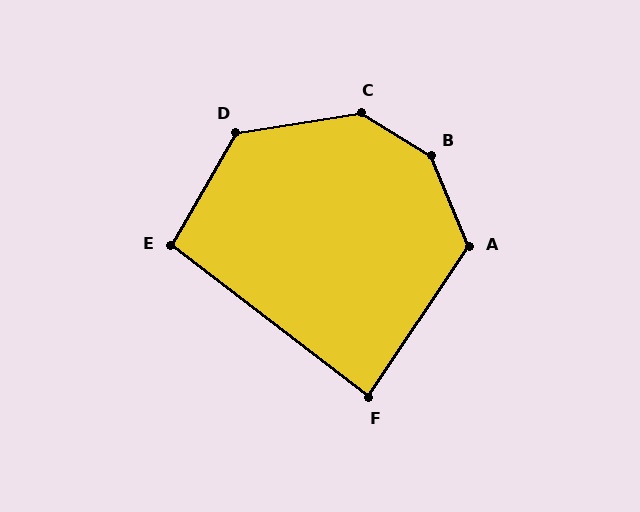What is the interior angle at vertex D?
Approximately 129 degrees (obtuse).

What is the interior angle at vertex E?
Approximately 98 degrees (obtuse).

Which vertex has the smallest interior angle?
F, at approximately 86 degrees.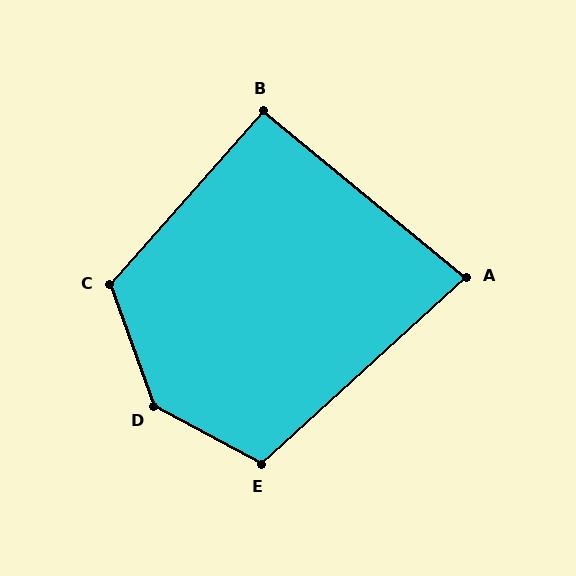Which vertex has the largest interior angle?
D, at approximately 139 degrees.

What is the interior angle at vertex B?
Approximately 92 degrees (approximately right).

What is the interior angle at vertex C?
Approximately 118 degrees (obtuse).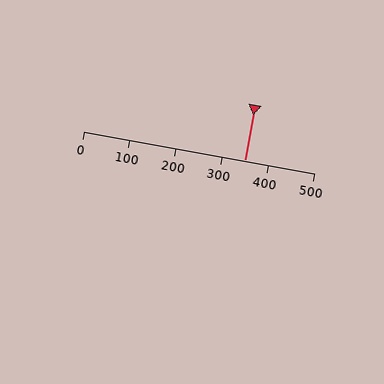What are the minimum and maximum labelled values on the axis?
The axis runs from 0 to 500.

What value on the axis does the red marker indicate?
The marker indicates approximately 350.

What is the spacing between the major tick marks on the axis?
The major ticks are spaced 100 apart.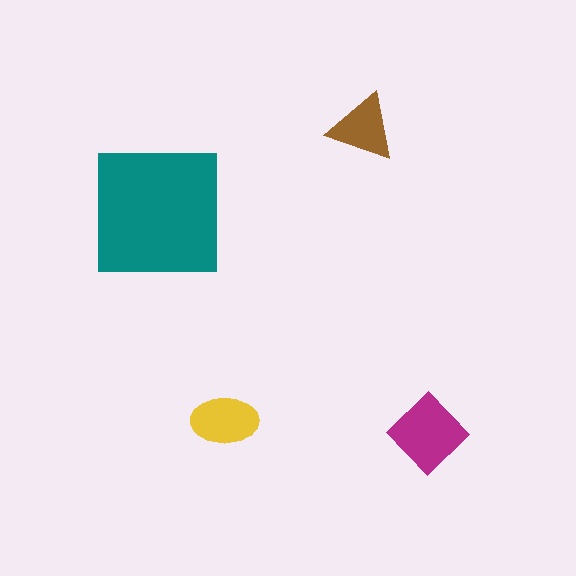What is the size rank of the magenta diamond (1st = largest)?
2nd.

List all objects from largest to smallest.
The teal square, the magenta diamond, the yellow ellipse, the brown triangle.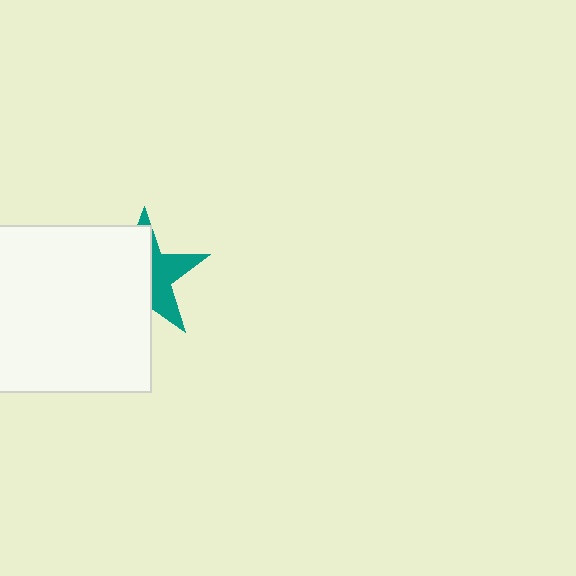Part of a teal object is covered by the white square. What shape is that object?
It is a star.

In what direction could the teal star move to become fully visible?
The teal star could move right. That would shift it out from behind the white square entirely.